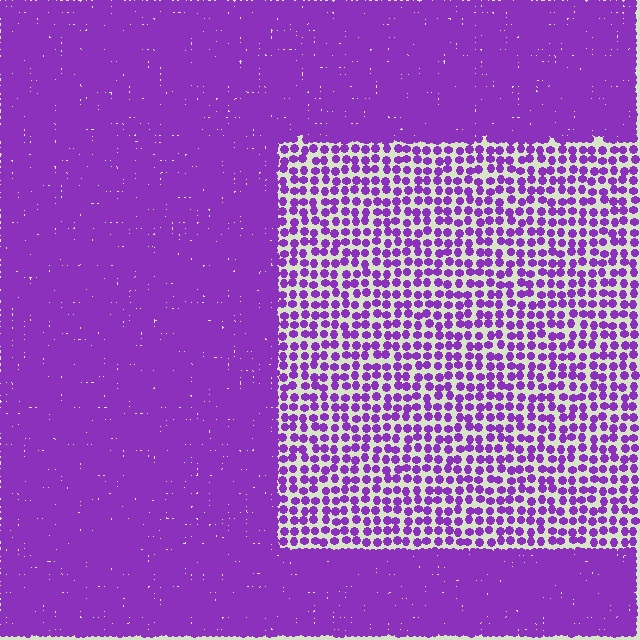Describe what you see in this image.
The image contains small purple elements arranged at two different densities. A rectangle-shaped region is visible where the elements are less densely packed than the surrounding area.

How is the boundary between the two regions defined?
The boundary is defined by a change in element density (approximately 2.8x ratio). All elements are the same color, size, and shape.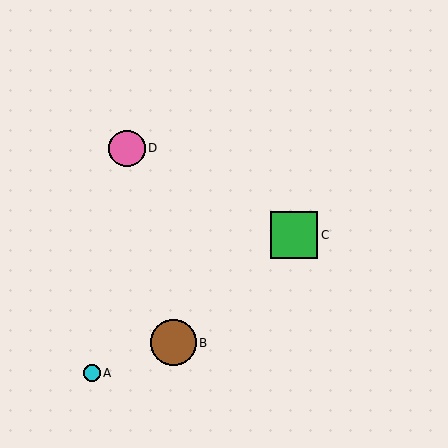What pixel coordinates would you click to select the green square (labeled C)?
Click at (294, 235) to select the green square C.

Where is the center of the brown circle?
The center of the brown circle is at (173, 343).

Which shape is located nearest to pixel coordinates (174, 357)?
The brown circle (labeled B) at (173, 343) is nearest to that location.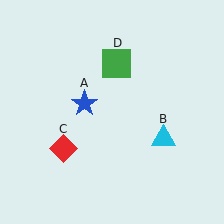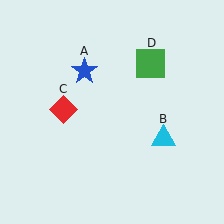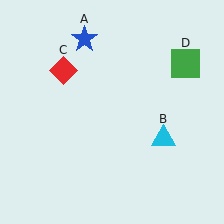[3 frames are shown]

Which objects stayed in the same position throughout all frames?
Cyan triangle (object B) remained stationary.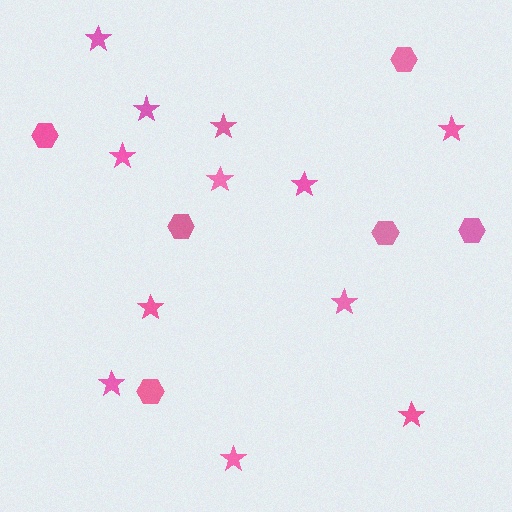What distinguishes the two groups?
There are 2 groups: one group of hexagons (6) and one group of stars (12).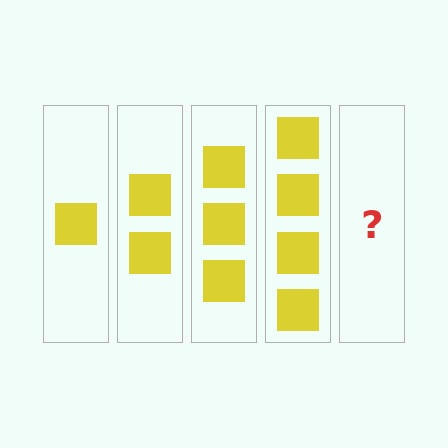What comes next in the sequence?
The next element should be 5 squares.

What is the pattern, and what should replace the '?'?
The pattern is that each step adds one more square. The '?' should be 5 squares.